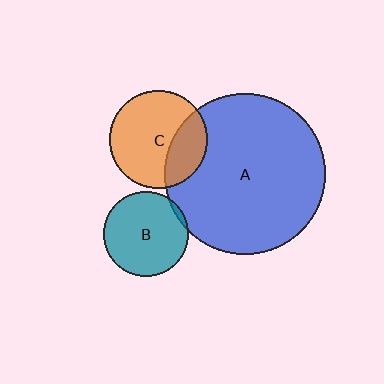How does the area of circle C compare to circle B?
Approximately 1.3 times.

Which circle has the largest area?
Circle A (blue).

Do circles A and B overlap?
Yes.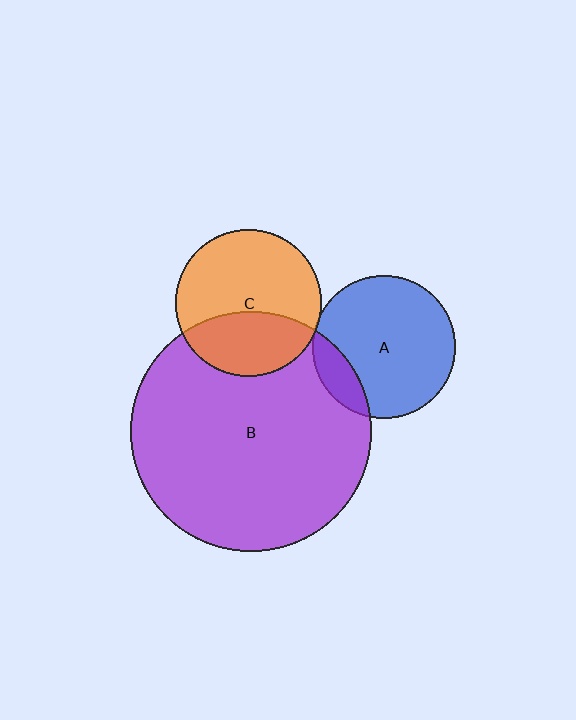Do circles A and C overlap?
Yes.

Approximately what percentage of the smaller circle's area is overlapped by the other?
Approximately 5%.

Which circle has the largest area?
Circle B (purple).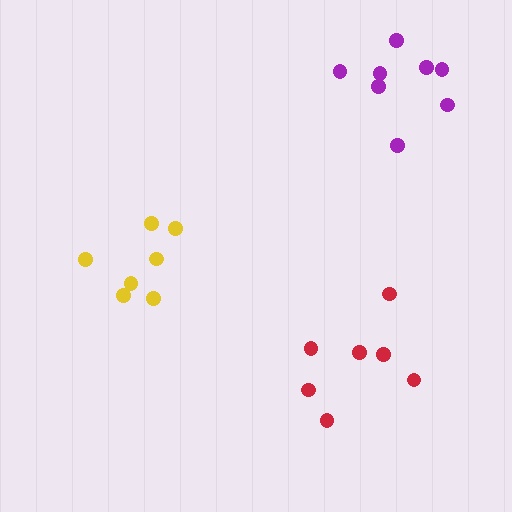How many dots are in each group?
Group 1: 7 dots, Group 2: 7 dots, Group 3: 8 dots (22 total).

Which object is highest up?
The purple cluster is topmost.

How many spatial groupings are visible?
There are 3 spatial groupings.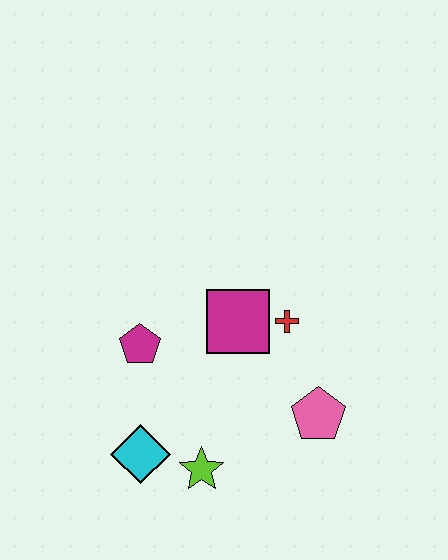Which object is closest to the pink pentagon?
The red cross is closest to the pink pentagon.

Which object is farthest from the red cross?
The cyan diamond is farthest from the red cross.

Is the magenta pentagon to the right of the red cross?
No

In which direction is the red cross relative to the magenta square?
The red cross is to the right of the magenta square.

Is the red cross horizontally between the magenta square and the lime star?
No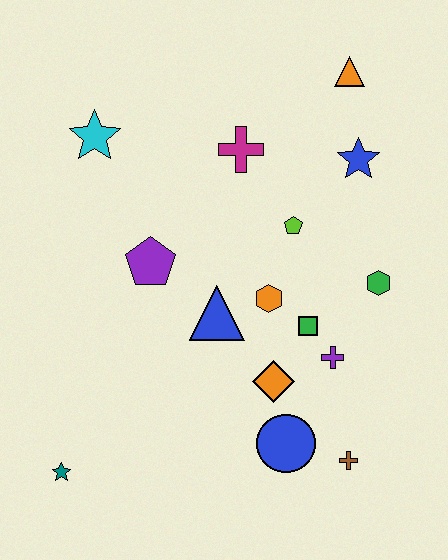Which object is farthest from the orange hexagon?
The teal star is farthest from the orange hexagon.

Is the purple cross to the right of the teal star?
Yes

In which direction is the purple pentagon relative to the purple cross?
The purple pentagon is to the left of the purple cross.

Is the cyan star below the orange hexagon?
No